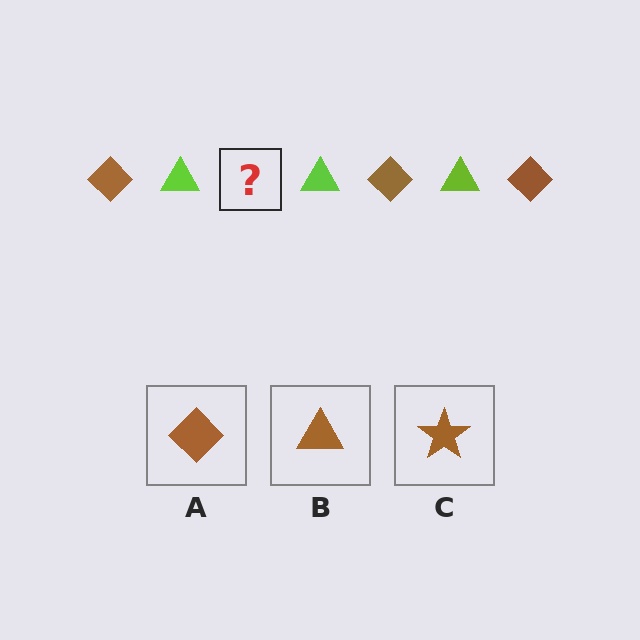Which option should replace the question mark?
Option A.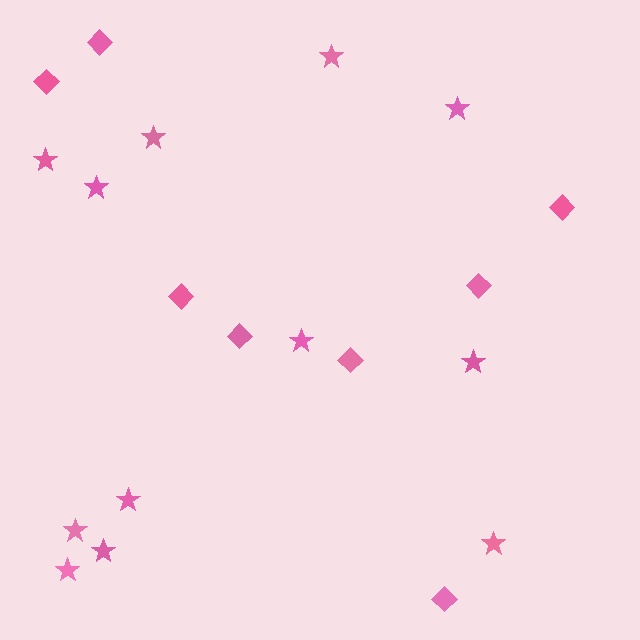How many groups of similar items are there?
There are 2 groups: one group of stars (12) and one group of diamonds (8).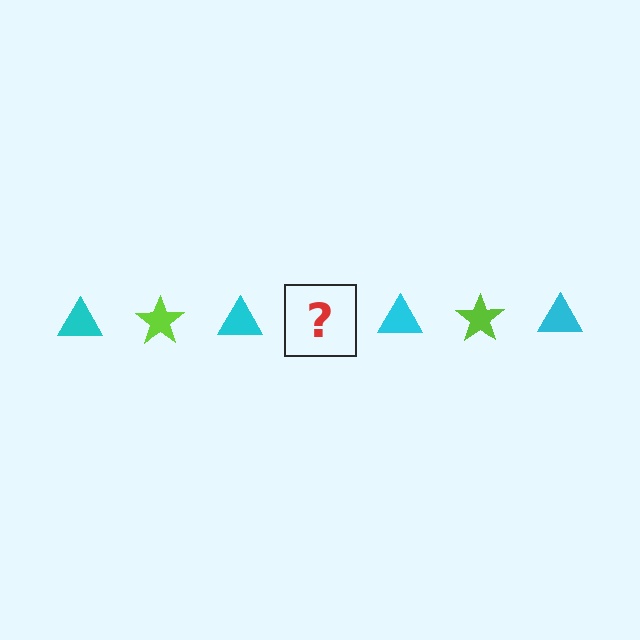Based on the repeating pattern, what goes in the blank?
The blank should be a lime star.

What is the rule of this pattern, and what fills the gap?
The rule is that the pattern alternates between cyan triangle and lime star. The gap should be filled with a lime star.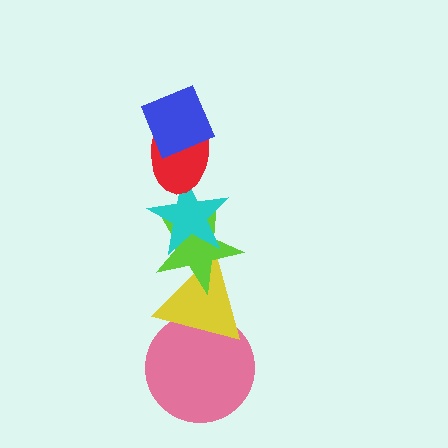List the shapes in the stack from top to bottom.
From top to bottom: the blue diamond, the red ellipse, the cyan star, the lime star, the yellow triangle, the pink circle.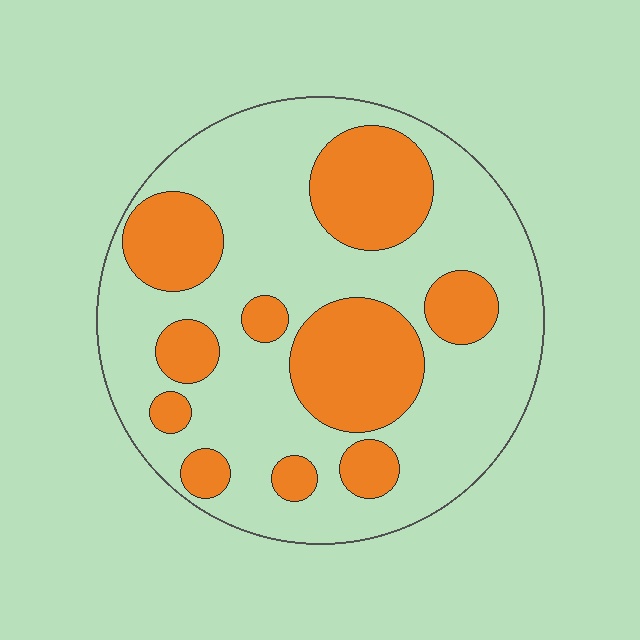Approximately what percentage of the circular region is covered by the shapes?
Approximately 35%.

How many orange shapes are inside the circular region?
10.